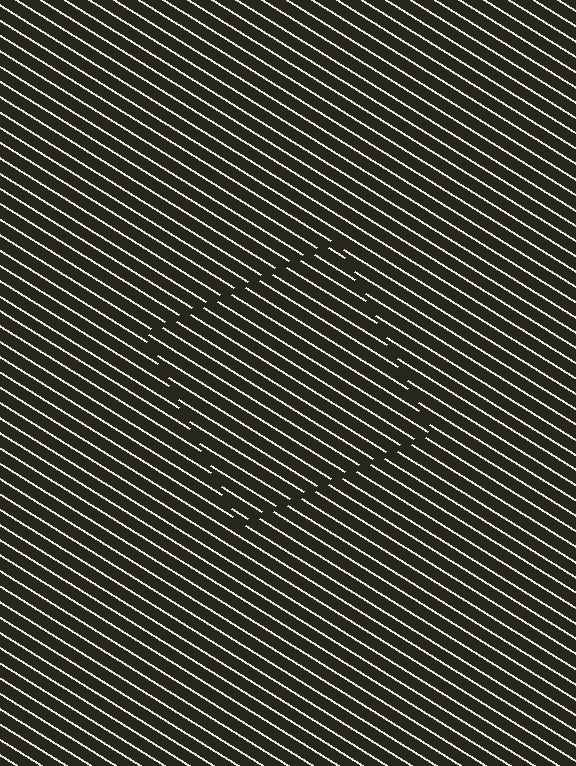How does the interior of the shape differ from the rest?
The interior of the shape contains the same grating, shifted by half a period — the contour is defined by the phase discontinuity where line-ends from the inner and outer gratings abut.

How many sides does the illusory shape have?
4 sides — the line-ends trace a square.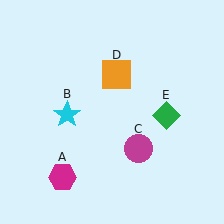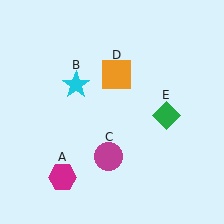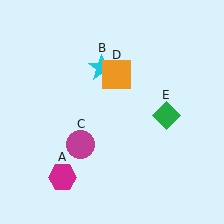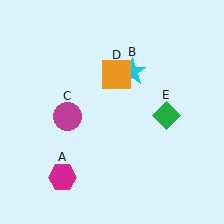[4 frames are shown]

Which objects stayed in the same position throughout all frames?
Magenta hexagon (object A) and orange square (object D) and green diamond (object E) remained stationary.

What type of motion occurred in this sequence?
The cyan star (object B), magenta circle (object C) rotated clockwise around the center of the scene.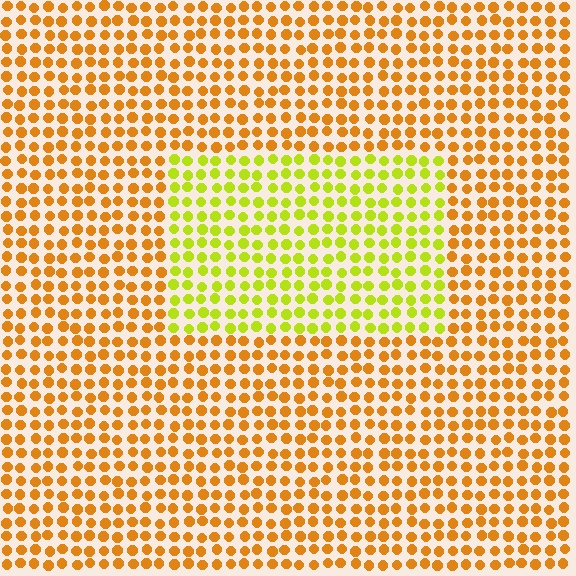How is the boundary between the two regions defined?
The boundary is defined purely by a slight shift in hue (about 42 degrees). Spacing, size, and orientation are identical on both sides.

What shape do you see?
I see a rectangle.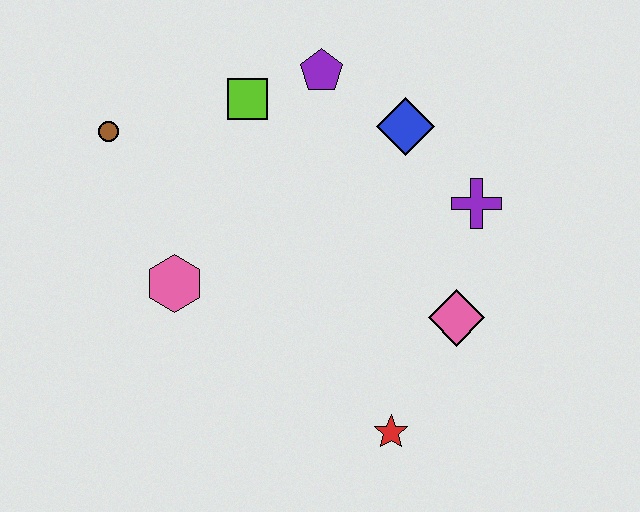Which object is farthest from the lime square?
The red star is farthest from the lime square.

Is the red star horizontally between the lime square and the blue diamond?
Yes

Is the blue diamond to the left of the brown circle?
No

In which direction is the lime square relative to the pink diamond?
The lime square is above the pink diamond.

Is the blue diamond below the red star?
No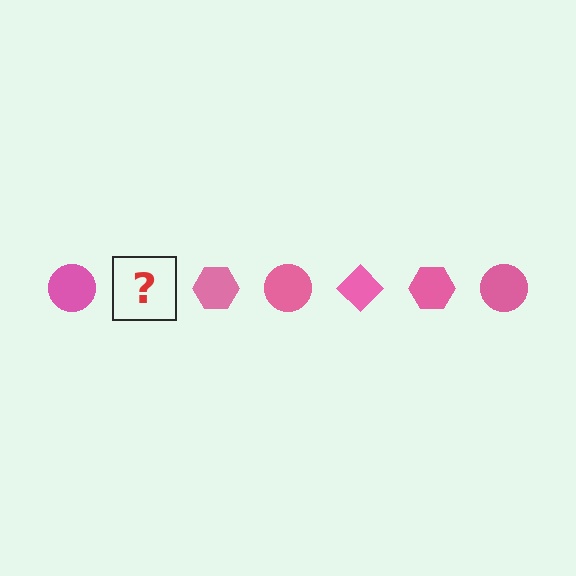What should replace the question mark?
The question mark should be replaced with a pink diamond.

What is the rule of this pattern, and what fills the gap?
The rule is that the pattern cycles through circle, diamond, hexagon shapes in pink. The gap should be filled with a pink diamond.